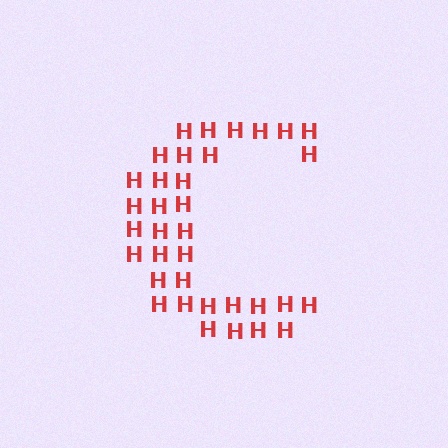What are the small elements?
The small elements are letter H's.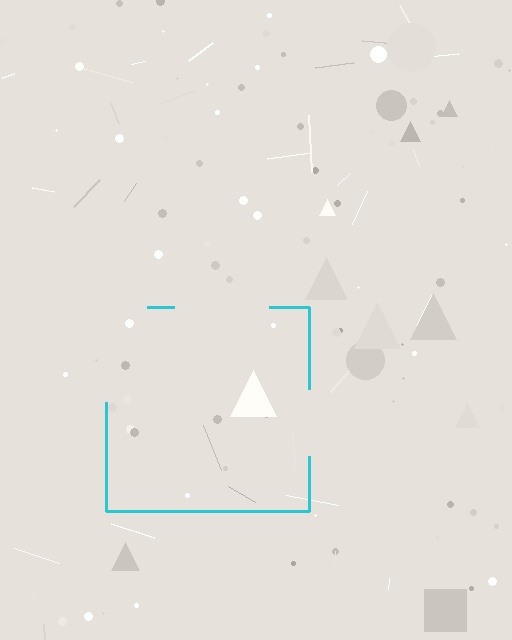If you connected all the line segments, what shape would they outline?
They would outline a square.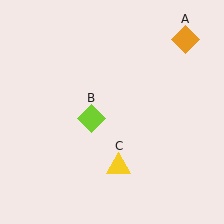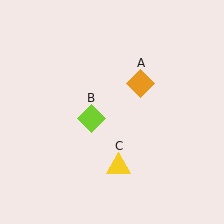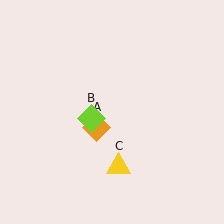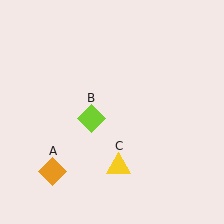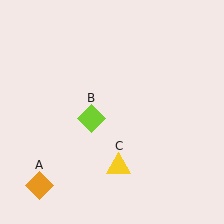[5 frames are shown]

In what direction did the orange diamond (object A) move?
The orange diamond (object A) moved down and to the left.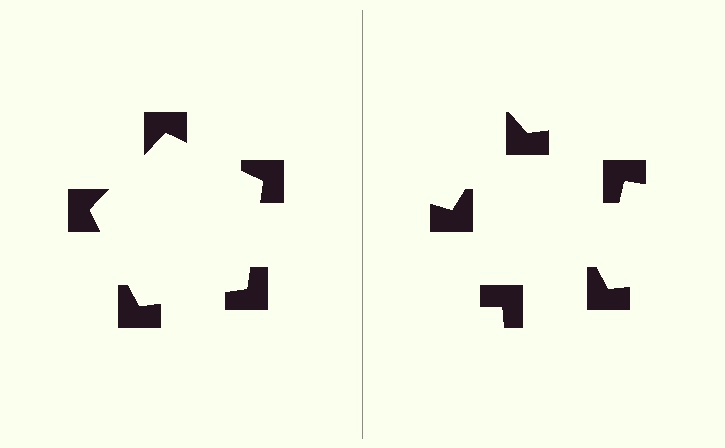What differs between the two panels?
The notched squares are positioned identically on both sides; only the wedge orientations differ. On the left they align to a pentagon; on the right they are misaligned.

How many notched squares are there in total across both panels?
10 — 5 on each side.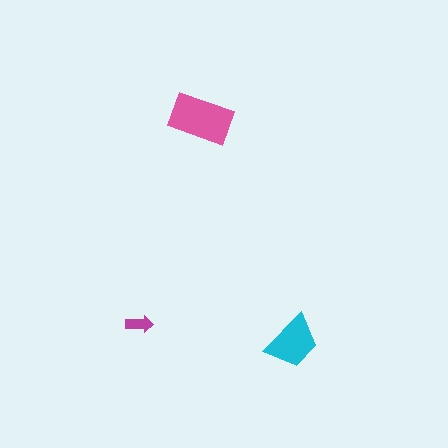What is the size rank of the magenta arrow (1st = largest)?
3rd.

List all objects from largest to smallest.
The pink rectangle, the cyan trapezoid, the magenta arrow.